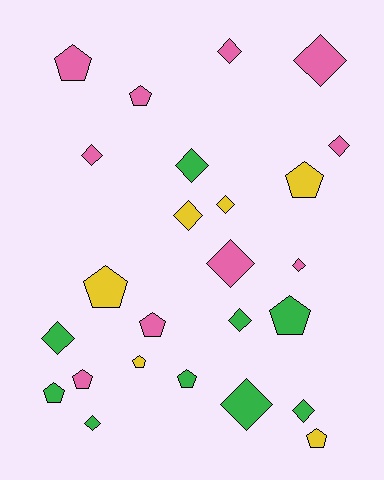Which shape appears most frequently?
Diamond, with 14 objects.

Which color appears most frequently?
Pink, with 10 objects.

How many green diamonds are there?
There are 6 green diamonds.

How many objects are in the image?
There are 25 objects.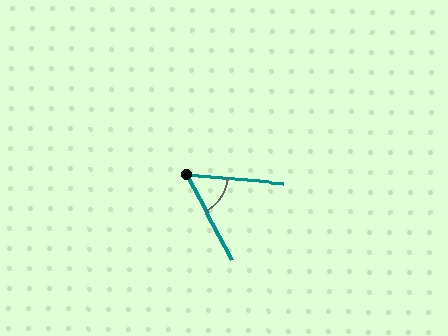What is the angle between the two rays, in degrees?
Approximately 57 degrees.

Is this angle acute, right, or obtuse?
It is acute.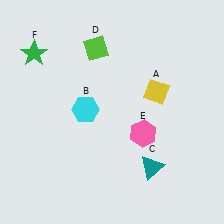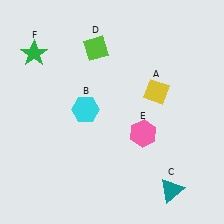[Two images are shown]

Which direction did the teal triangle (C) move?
The teal triangle (C) moved down.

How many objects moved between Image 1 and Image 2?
1 object moved between the two images.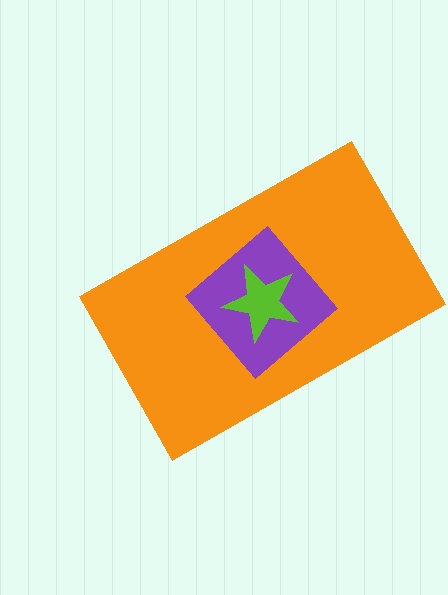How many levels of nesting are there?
3.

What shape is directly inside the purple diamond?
The lime star.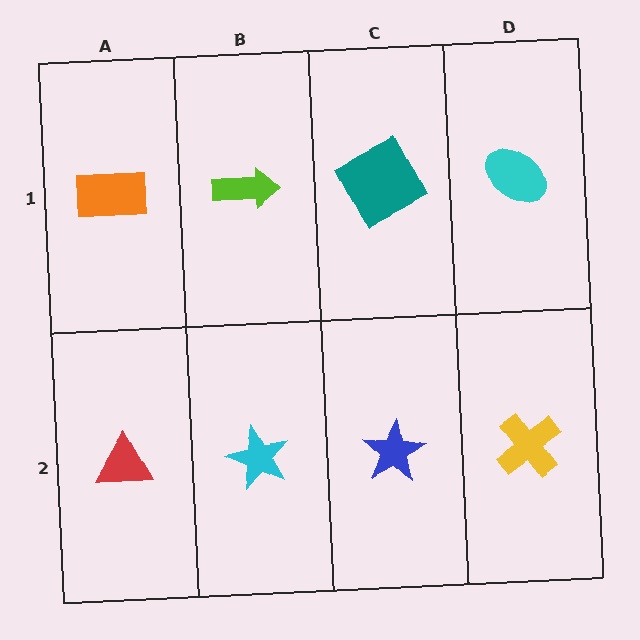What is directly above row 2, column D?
A cyan ellipse.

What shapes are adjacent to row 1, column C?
A blue star (row 2, column C), a lime arrow (row 1, column B), a cyan ellipse (row 1, column D).